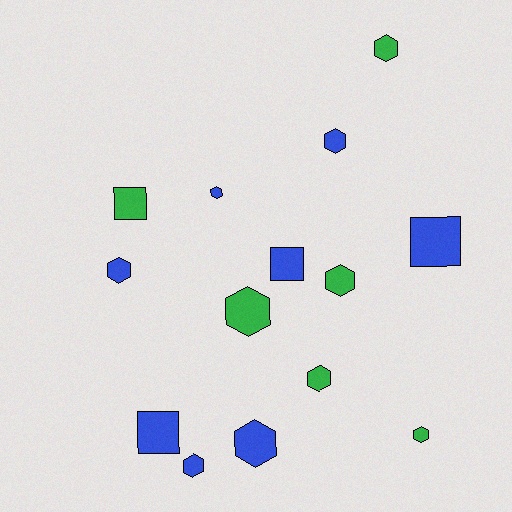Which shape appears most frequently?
Hexagon, with 10 objects.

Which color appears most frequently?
Blue, with 8 objects.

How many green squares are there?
There is 1 green square.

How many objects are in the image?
There are 14 objects.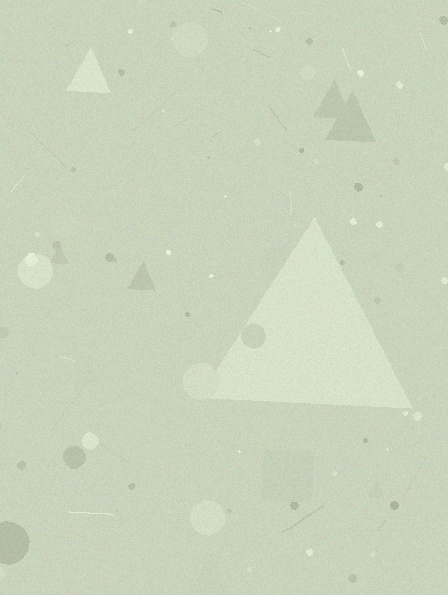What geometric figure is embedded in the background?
A triangle is embedded in the background.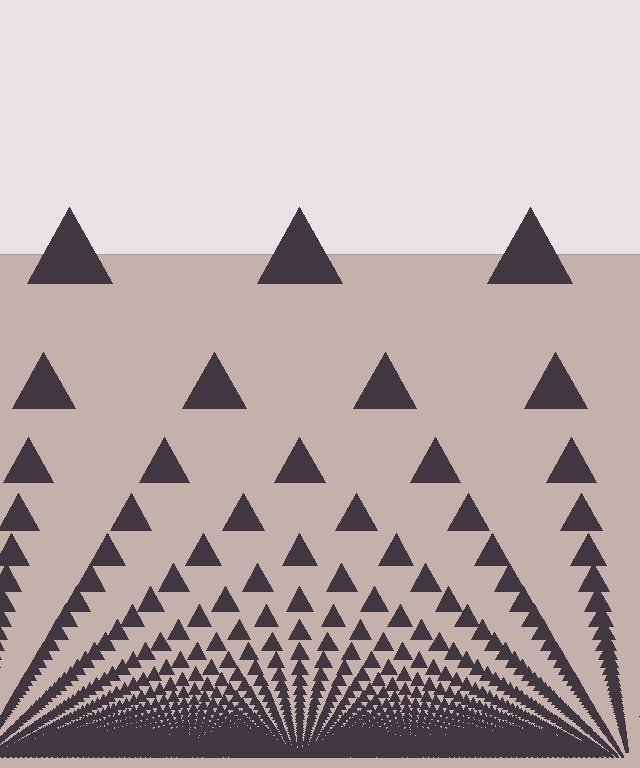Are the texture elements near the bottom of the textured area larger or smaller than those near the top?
Smaller. The gradient is inverted — elements near the bottom are smaller and denser.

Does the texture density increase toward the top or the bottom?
Density increases toward the bottom.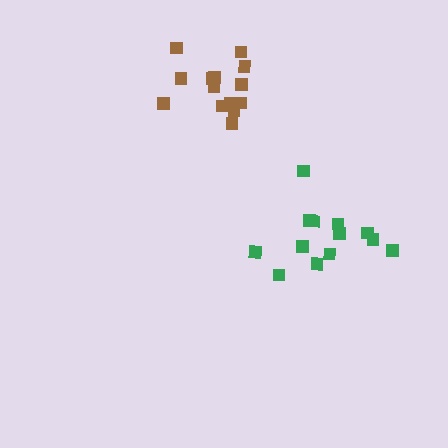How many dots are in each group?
Group 1: 13 dots, Group 2: 14 dots (27 total).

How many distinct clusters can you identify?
There are 2 distinct clusters.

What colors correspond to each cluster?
The clusters are colored: green, brown.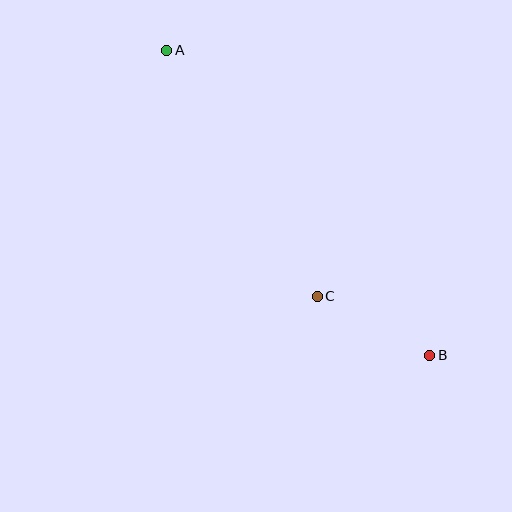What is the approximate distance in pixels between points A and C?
The distance between A and C is approximately 288 pixels.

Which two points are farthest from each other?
Points A and B are farthest from each other.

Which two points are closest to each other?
Points B and C are closest to each other.